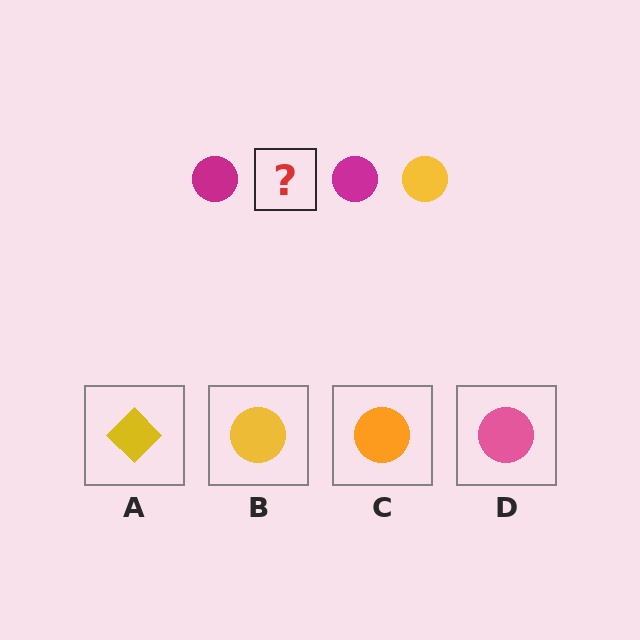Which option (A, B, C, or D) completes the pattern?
B.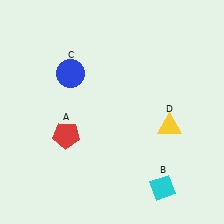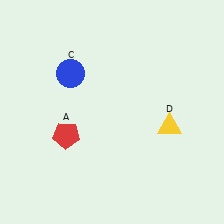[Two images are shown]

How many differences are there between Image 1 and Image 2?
There is 1 difference between the two images.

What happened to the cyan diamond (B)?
The cyan diamond (B) was removed in Image 2. It was in the bottom-right area of Image 1.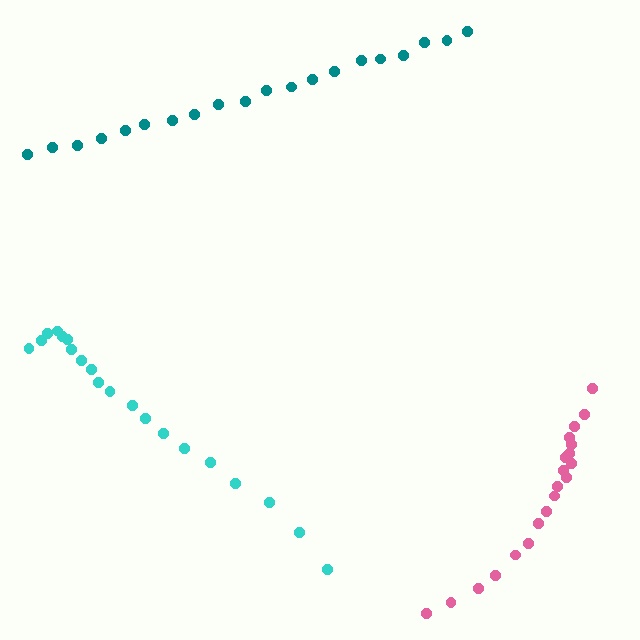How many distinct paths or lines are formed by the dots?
There are 3 distinct paths.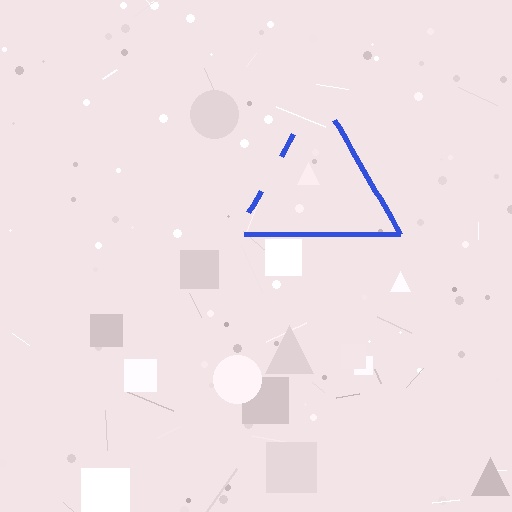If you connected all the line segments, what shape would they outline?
They would outline a triangle.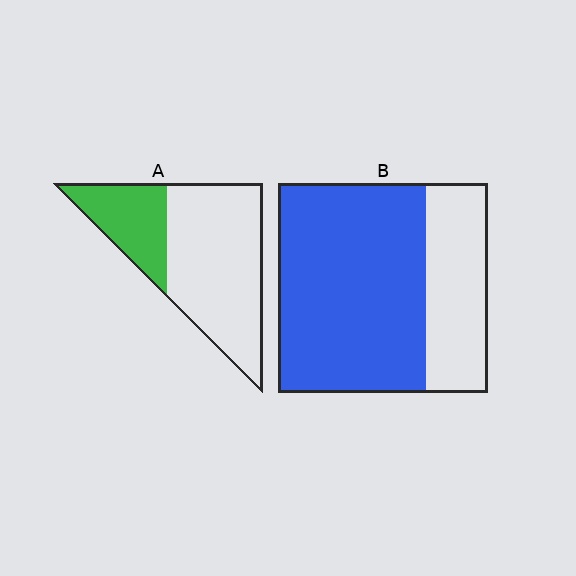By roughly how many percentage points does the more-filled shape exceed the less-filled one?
By roughly 40 percentage points (B over A).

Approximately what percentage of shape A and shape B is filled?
A is approximately 30% and B is approximately 70%.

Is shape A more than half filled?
No.